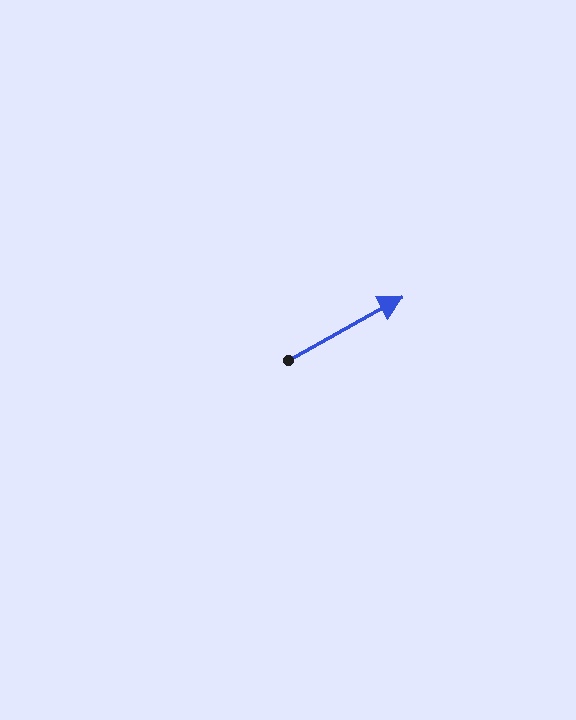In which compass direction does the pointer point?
Northeast.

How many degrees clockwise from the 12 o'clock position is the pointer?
Approximately 61 degrees.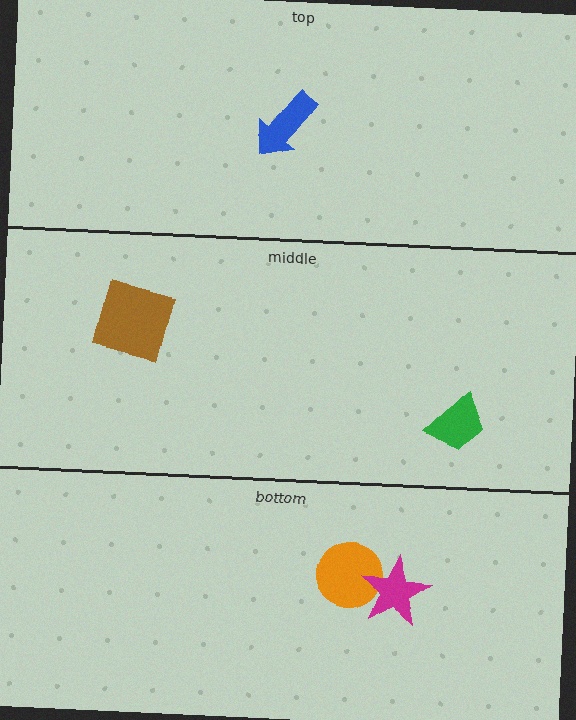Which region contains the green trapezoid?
The middle region.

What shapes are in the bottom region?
The orange circle, the magenta star.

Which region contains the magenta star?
The bottom region.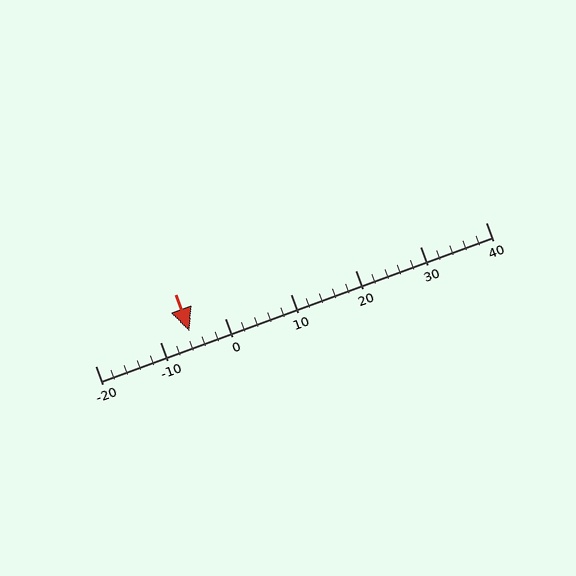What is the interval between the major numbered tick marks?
The major tick marks are spaced 10 units apart.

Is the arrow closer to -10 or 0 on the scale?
The arrow is closer to -10.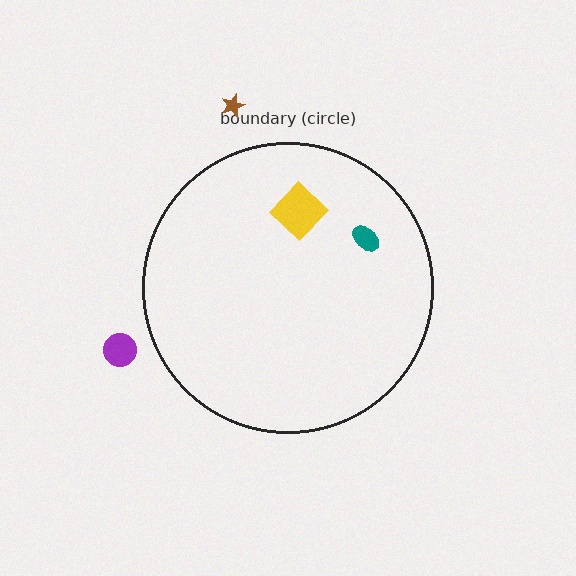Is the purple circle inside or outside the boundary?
Outside.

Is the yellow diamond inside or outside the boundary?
Inside.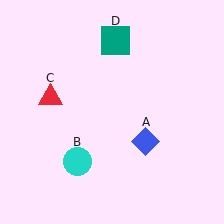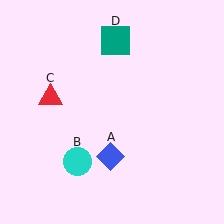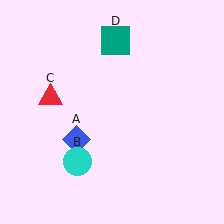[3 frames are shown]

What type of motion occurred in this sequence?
The blue diamond (object A) rotated clockwise around the center of the scene.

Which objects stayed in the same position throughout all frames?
Cyan circle (object B) and red triangle (object C) and teal square (object D) remained stationary.